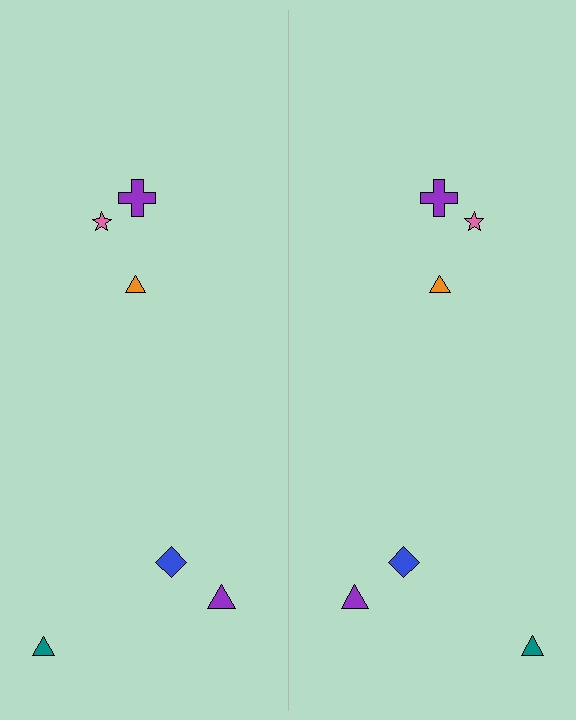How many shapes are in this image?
There are 12 shapes in this image.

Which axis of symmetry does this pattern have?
The pattern has a vertical axis of symmetry running through the center of the image.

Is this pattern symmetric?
Yes, this pattern has bilateral (reflection) symmetry.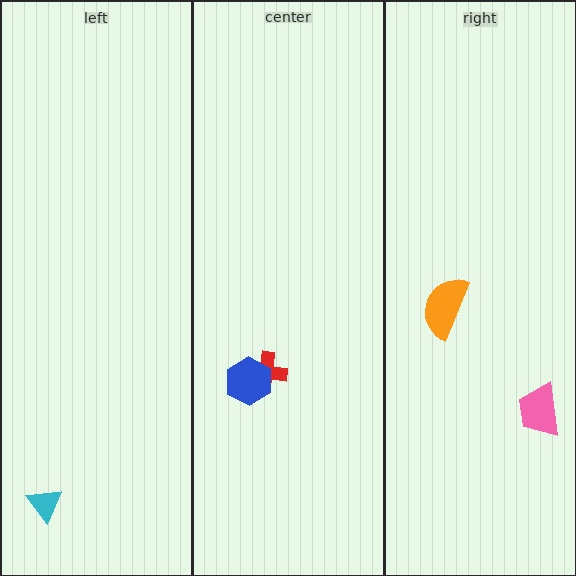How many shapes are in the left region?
1.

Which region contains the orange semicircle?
The right region.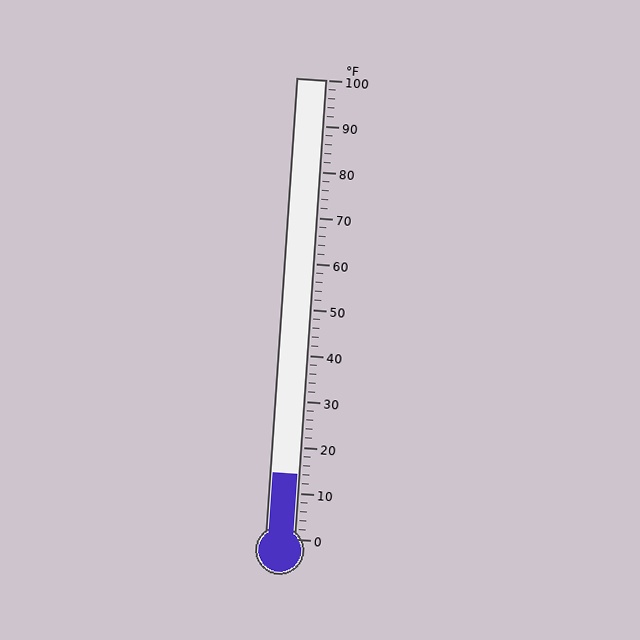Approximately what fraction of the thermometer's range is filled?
The thermometer is filled to approximately 15% of its range.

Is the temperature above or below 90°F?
The temperature is below 90°F.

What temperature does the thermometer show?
The thermometer shows approximately 14°F.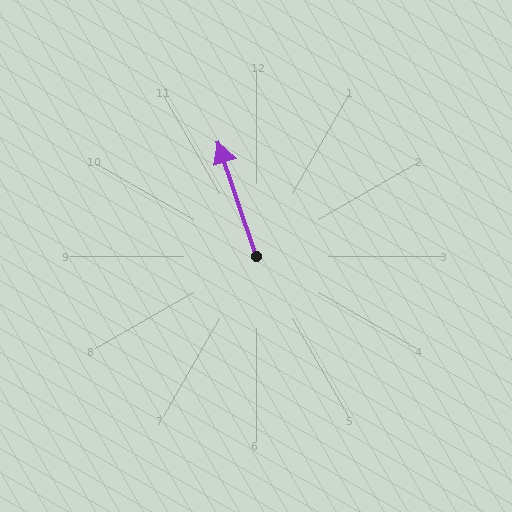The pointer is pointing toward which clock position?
Roughly 11 o'clock.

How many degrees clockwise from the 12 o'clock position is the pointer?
Approximately 342 degrees.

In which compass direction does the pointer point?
North.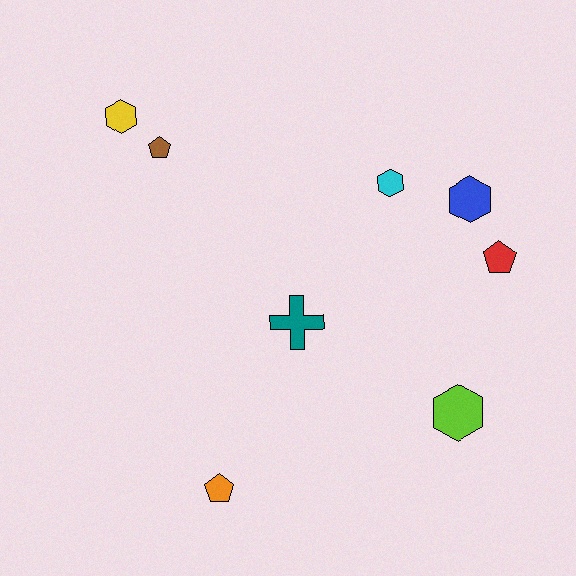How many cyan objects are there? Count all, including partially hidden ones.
There is 1 cyan object.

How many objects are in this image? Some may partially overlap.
There are 8 objects.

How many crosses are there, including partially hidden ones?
There is 1 cross.